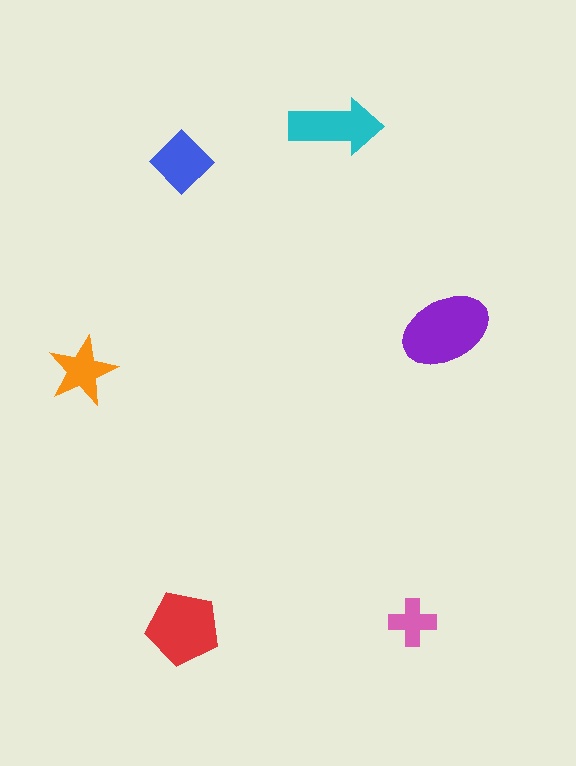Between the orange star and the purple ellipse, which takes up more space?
The purple ellipse.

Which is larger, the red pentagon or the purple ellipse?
The purple ellipse.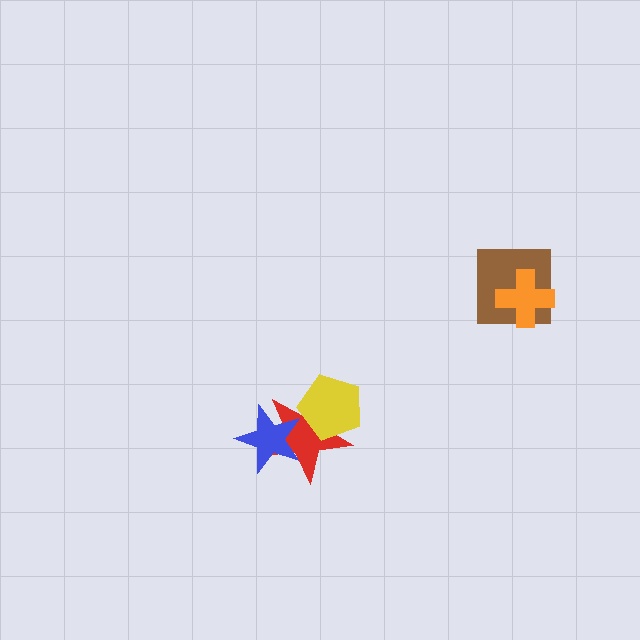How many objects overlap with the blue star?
1 object overlaps with the blue star.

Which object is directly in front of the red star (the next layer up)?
The yellow pentagon is directly in front of the red star.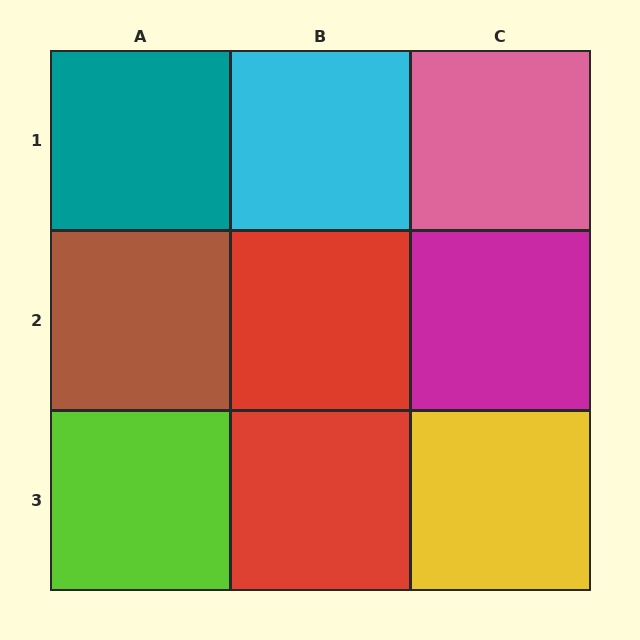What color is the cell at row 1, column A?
Teal.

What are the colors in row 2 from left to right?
Brown, red, magenta.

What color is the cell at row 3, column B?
Red.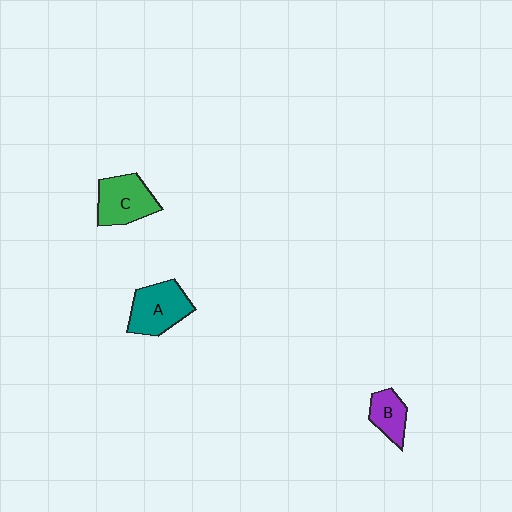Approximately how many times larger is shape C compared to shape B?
Approximately 1.6 times.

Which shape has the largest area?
Shape A (teal).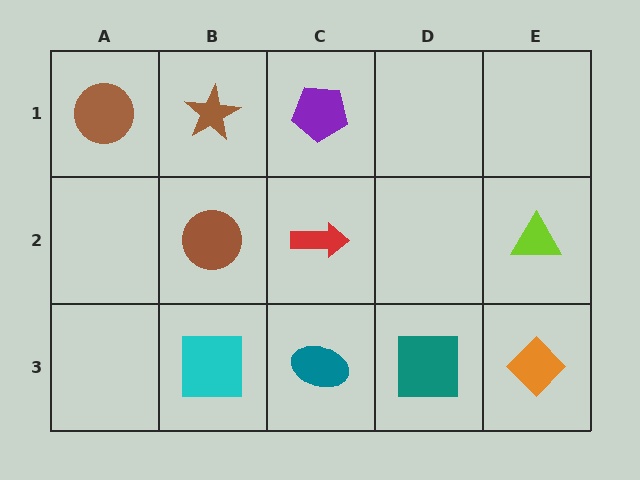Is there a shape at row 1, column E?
No, that cell is empty.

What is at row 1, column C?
A purple pentagon.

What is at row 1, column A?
A brown circle.